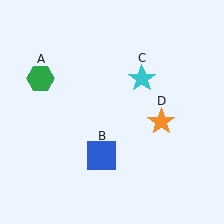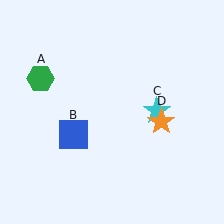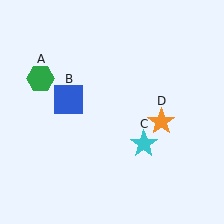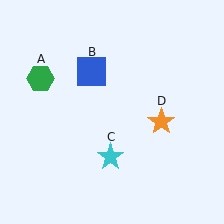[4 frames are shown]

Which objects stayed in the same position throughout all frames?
Green hexagon (object A) and orange star (object D) remained stationary.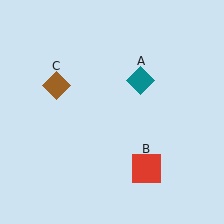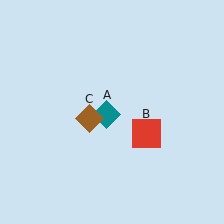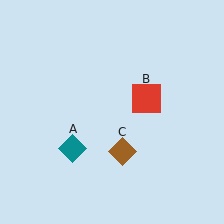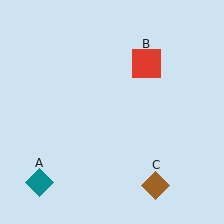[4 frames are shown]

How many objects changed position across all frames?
3 objects changed position: teal diamond (object A), red square (object B), brown diamond (object C).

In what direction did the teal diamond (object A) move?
The teal diamond (object A) moved down and to the left.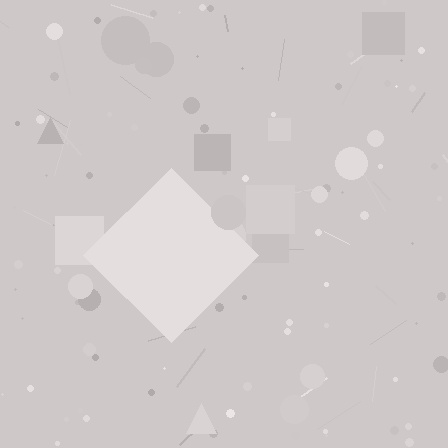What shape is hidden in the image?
A diamond is hidden in the image.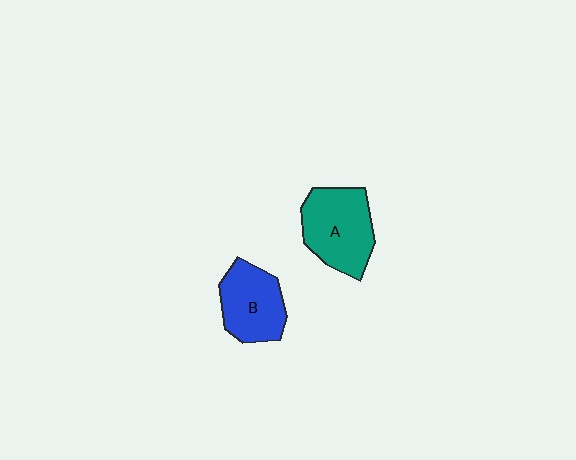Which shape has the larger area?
Shape A (teal).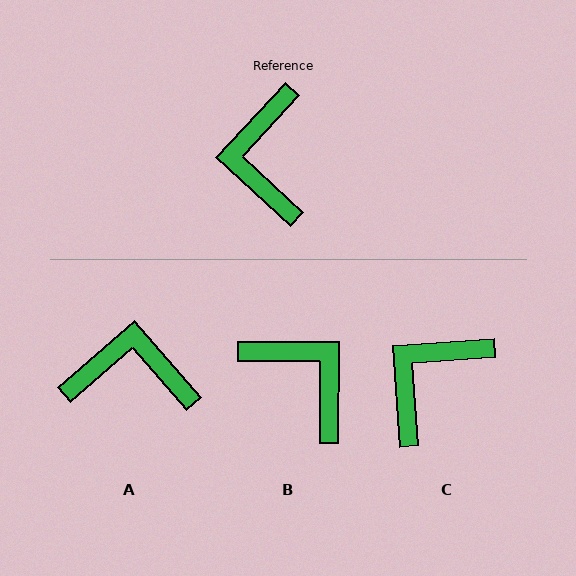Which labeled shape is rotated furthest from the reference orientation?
B, about 137 degrees away.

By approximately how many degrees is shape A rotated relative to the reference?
Approximately 96 degrees clockwise.